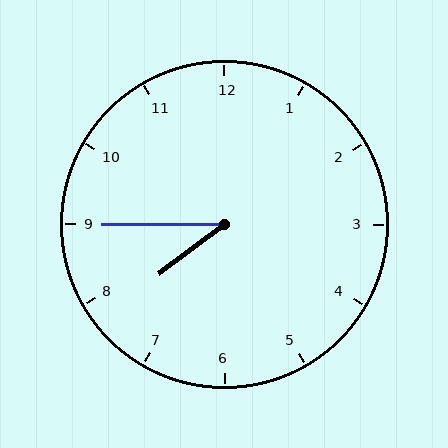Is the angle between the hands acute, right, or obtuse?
It is acute.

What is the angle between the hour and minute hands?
Approximately 38 degrees.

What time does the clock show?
7:45.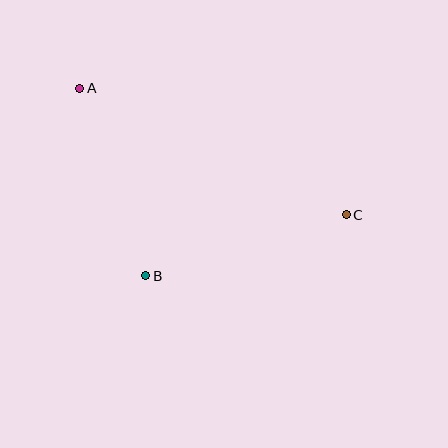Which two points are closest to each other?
Points A and B are closest to each other.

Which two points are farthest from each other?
Points A and C are farthest from each other.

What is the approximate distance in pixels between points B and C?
The distance between B and C is approximately 210 pixels.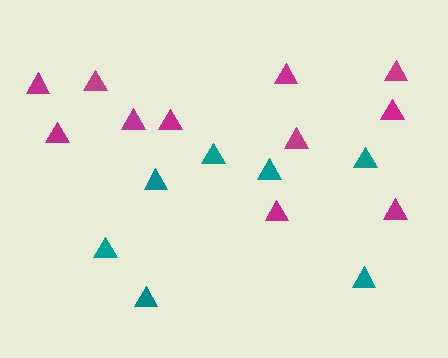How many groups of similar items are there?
There are 2 groups: one group of magenta triangles (11) and one group of teal triangles (7).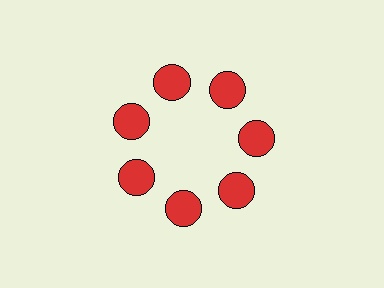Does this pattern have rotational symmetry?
Yes, this pattern has 7-fold rotational symmetry. It looks the same after rotating 51 degrees around the center.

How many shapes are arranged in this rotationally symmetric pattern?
There are 7 shapes, arranged in 7 groups of 1.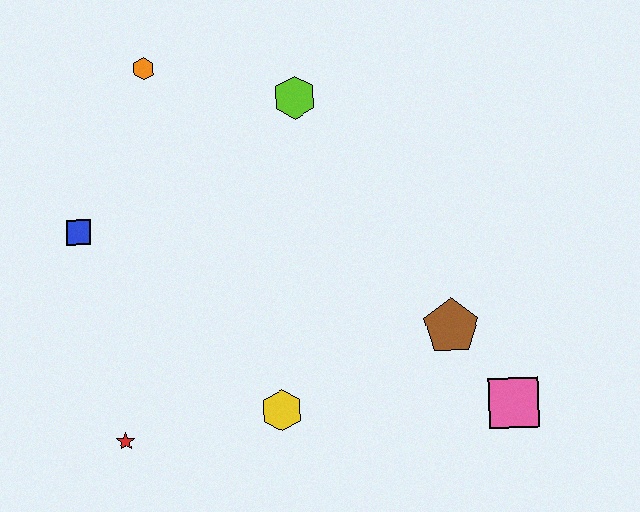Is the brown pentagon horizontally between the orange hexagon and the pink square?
Yes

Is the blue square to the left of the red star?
Yes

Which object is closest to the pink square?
The brown pentagon is closest to the pink square.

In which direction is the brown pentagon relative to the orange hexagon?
The brown pentagon is to the right of the orange hexagon.